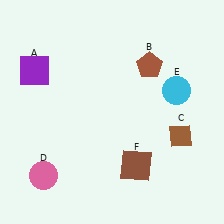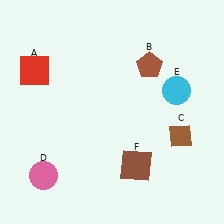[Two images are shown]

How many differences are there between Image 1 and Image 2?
There is 1 difference between the two images.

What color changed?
The square (A) changed from purple in Image 1 to red in Image 2.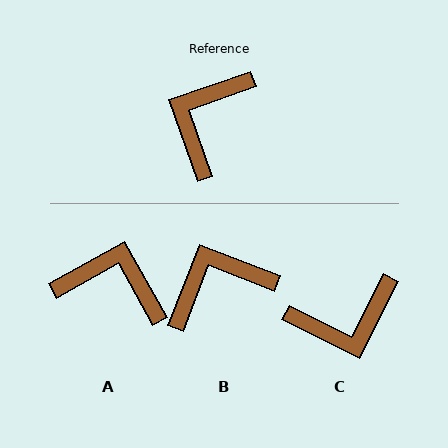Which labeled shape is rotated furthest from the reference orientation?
C, about 134 degrees away.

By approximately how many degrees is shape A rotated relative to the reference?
Approximately 80 degrees clockwise.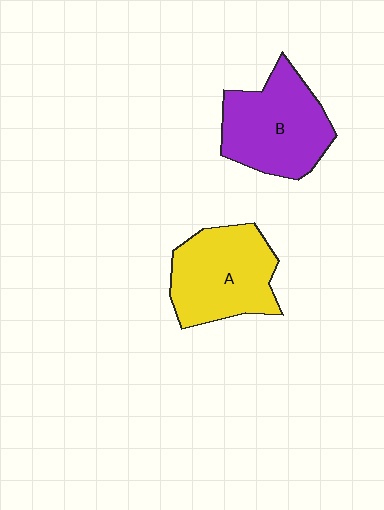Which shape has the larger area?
Shape B (purple).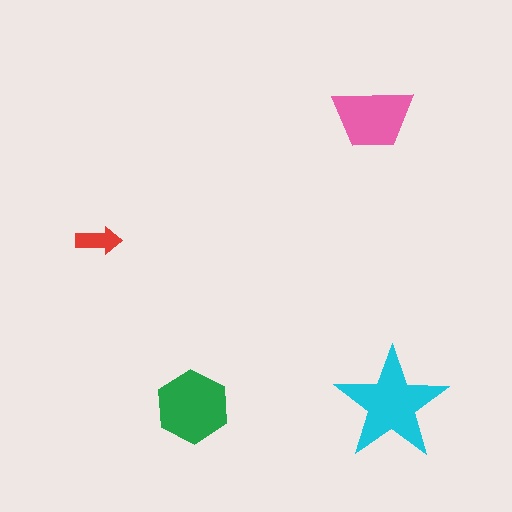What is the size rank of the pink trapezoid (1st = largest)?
3rd.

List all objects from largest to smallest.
The cyan star, the green hexagon, the pink trapezoid, the red arrow.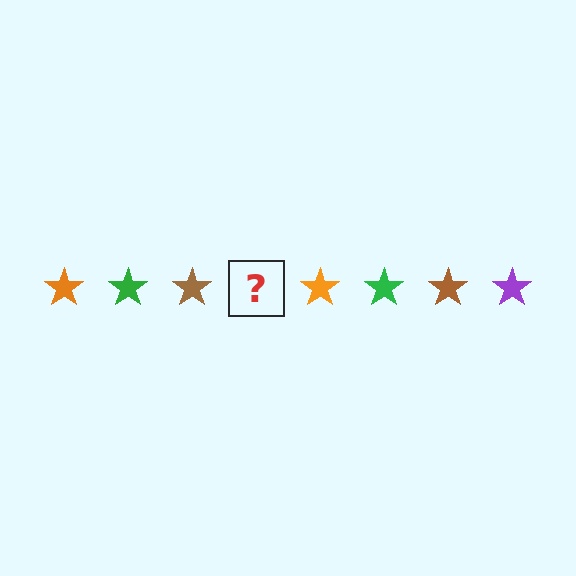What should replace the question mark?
The question mark should be replaced with a purple star.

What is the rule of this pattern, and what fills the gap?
The rule is that the pattern cycles through orange, green, brown, purple stars. The gap should be filled with a purple star.